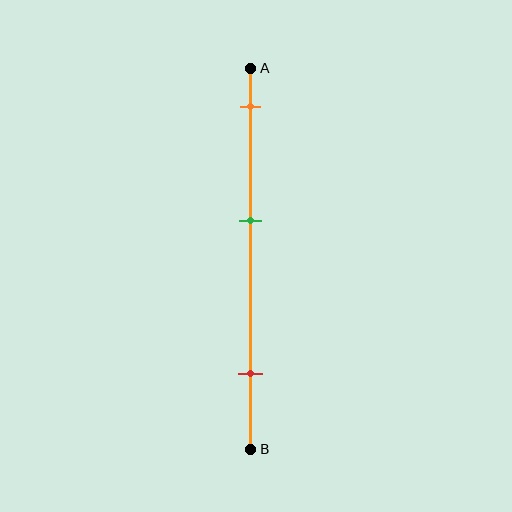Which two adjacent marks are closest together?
The orange and green marks are the closest adjacent pair.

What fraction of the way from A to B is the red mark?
The red mark is approximately 80% (0.8) of the way from A to B.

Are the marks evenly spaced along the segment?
Yes, the marks are approximately evenly spaced.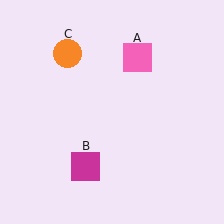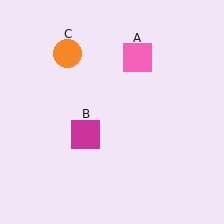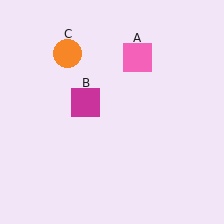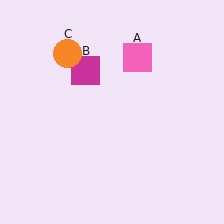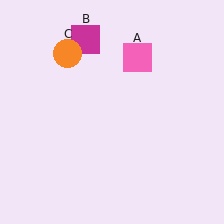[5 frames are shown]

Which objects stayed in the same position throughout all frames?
Pink square (object A) and orange circle (object C) remained stationary.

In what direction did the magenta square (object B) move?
The magenta square (object B) moved up.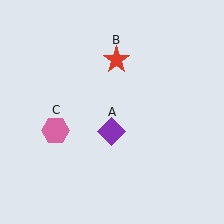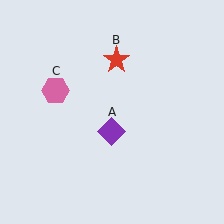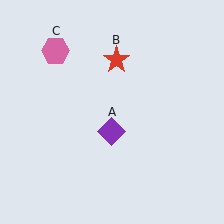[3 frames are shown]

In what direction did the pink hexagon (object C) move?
The pink hexagon (object C) moved up.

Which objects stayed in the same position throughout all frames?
Purple diamond (object A) and red star (object B) remained stationary.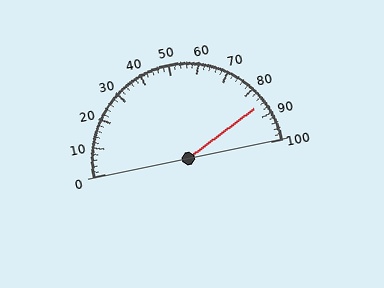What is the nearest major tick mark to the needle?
The nearest major tick mark is 90.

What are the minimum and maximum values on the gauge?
The gauge ranges from 0 to 100.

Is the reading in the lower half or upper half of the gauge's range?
The reading is in the upper half of the range (0 to 100).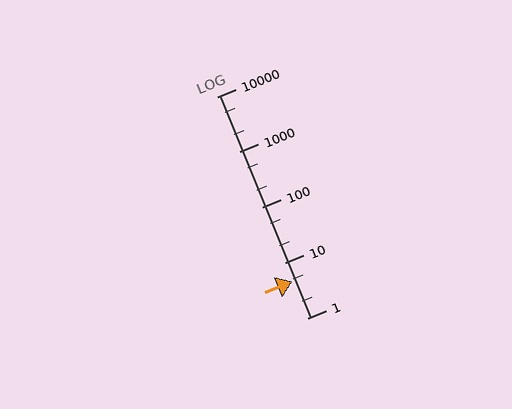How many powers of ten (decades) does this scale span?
The scale spans 4 decades, from 1 to 10000.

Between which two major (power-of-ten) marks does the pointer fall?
The pointer is between 1 and 10.